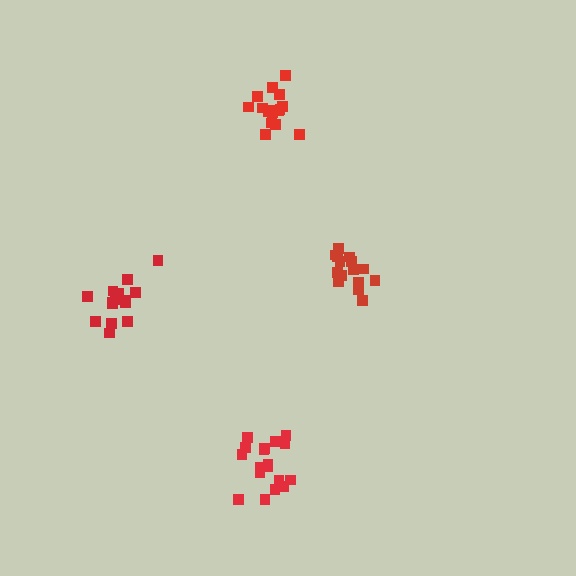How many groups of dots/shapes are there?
There are 4 groups.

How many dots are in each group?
Group 1: 15 dots, Group 2: 16 dots, Group 3: 18 dots, Group 4: 16 dots (65 total).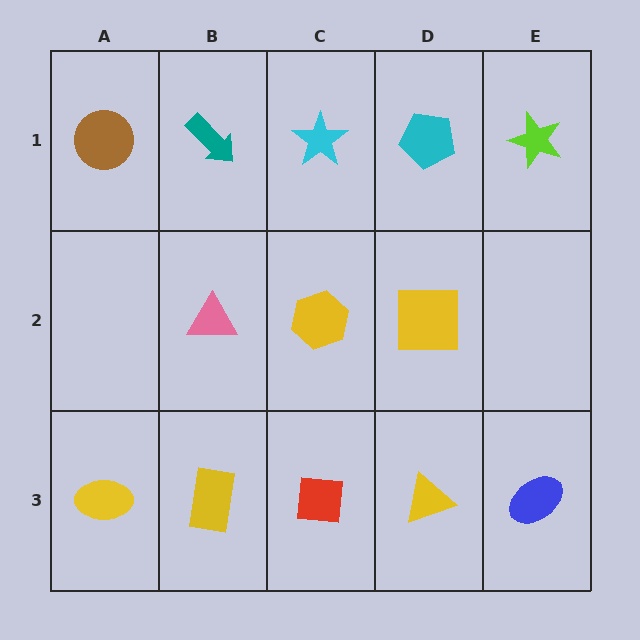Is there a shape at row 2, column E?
No, that cell is empty.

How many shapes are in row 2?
3 shapes.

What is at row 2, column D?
A yellow square.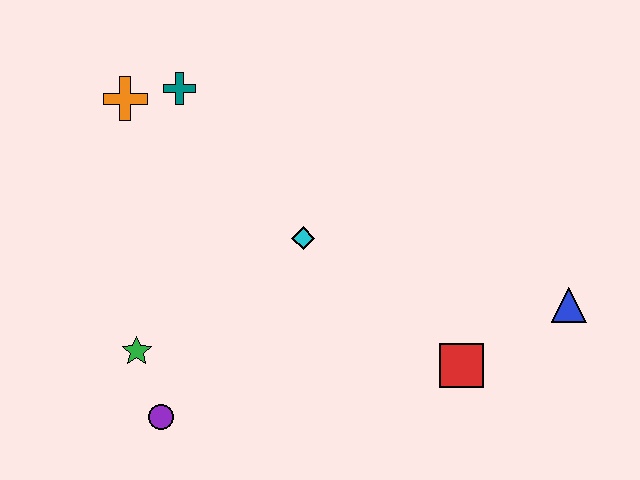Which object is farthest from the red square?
The orange cross is farthest from the red square.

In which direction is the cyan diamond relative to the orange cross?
The cyan diamond is to the right of the orange cross.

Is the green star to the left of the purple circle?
Yes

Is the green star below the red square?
No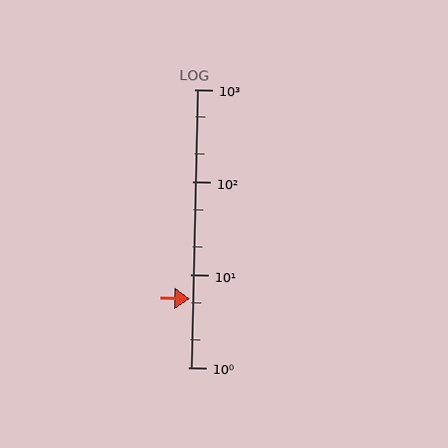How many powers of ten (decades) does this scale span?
The scale spans 3 decades, from 1 to 1000.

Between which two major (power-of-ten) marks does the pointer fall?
The pointer is between 1 and 10.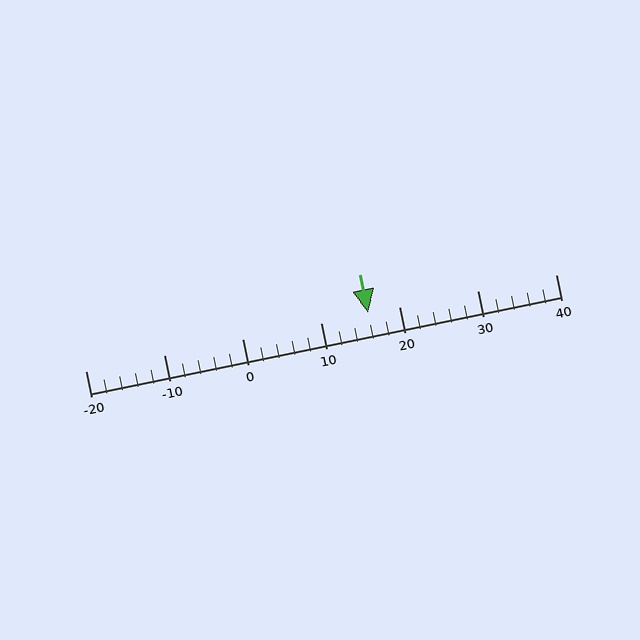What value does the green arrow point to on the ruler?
The green arrow points to approximately 16.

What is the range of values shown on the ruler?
The ruler shows values from -20 to 40.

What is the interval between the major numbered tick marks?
The major tick marks are spaced 10 units apart.